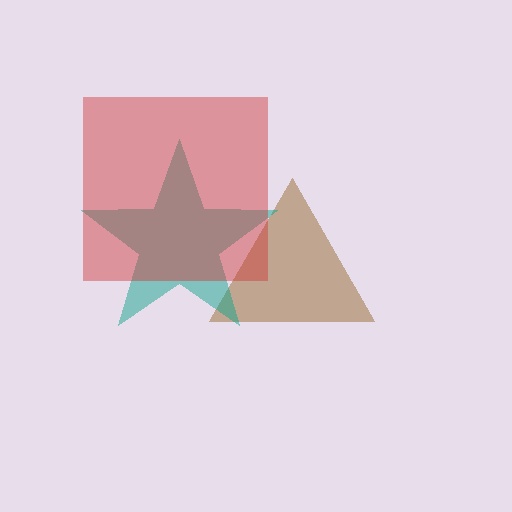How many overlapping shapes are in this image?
There are 3 overlapping shapes in the image.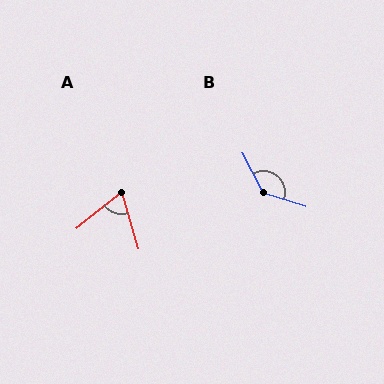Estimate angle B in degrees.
Approximately 135 degrees.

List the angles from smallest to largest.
A (67°), B (135°).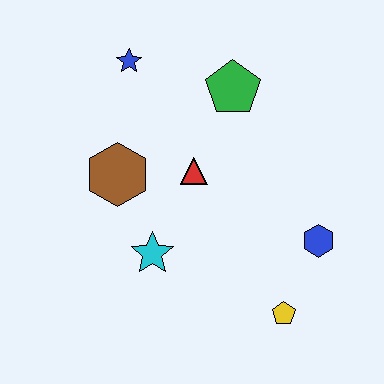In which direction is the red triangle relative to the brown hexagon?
The red triangle is to the right of the brown hexagon.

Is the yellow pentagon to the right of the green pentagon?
Yes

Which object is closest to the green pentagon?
The red triangle is closest to the green pentagon.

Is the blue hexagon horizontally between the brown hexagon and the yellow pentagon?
No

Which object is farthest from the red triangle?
The yellow pentagon is farthest from the red triangle.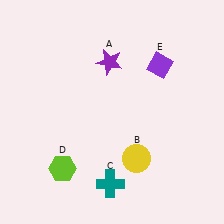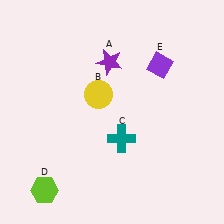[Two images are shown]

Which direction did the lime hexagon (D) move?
The lime hexagon (D) moved down.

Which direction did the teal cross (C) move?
The teal cross (C) moved up.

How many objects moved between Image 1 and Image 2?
3 objects moved between the two images.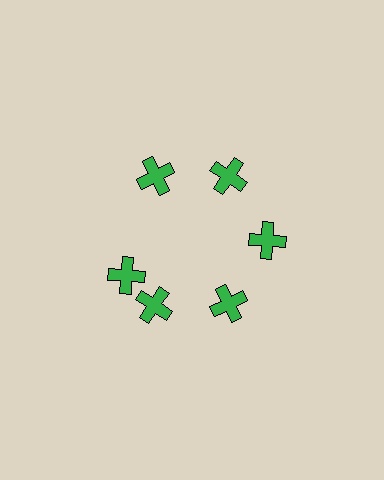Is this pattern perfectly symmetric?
No. The 6 green crosses are arranged in a ring, but one element near the 9 o'clock position is rotated out of alignment along the ring, breaking the 6-fold rotational symmetry.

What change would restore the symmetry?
The symmetry would be restored by rotating it back into even spacing with its neighbors so that all 6 crosses sit at equal angles and equal distance from the center.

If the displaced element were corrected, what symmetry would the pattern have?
It would have 6-fold rotational symmetry — the pattern would map onto itself every 60 degrees.